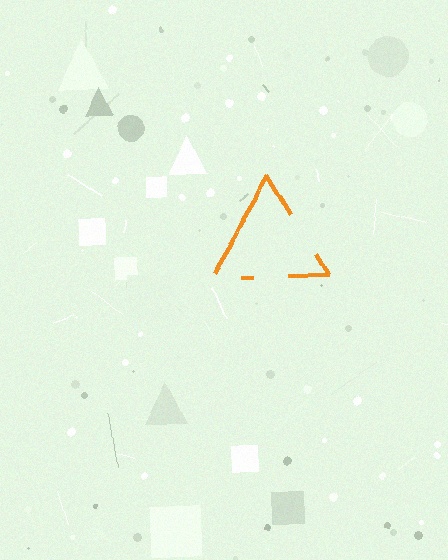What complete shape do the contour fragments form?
The contour fragments form a triangle.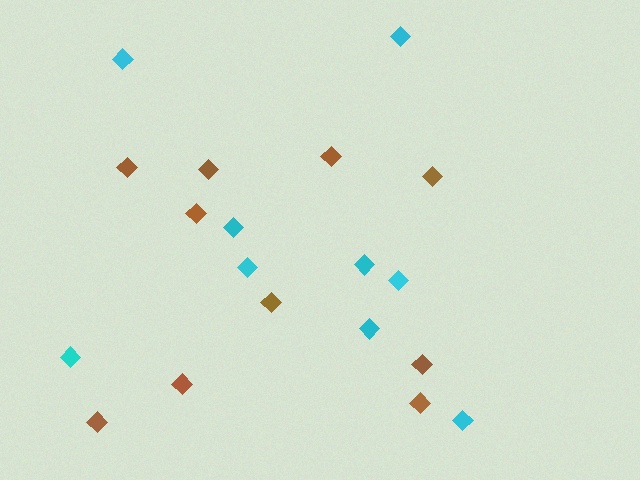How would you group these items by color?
There are 2 groups: one group of brown diamonds (10) and one group of cyan diamonds (9).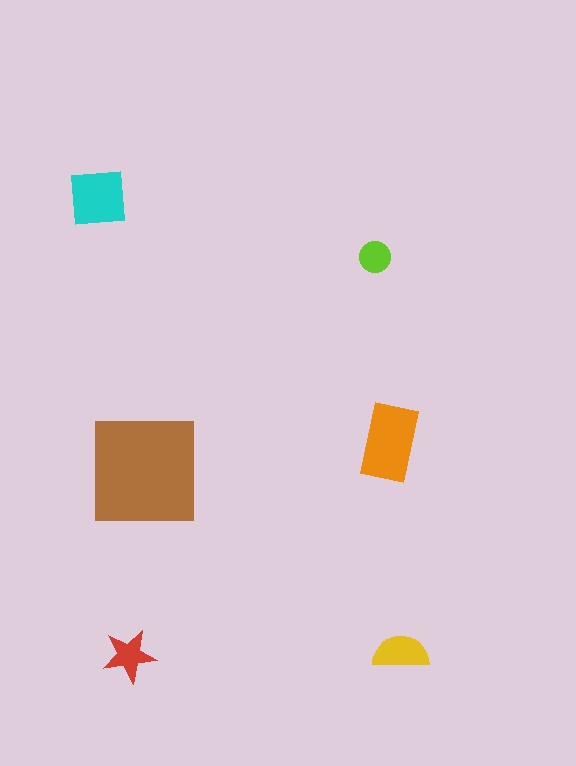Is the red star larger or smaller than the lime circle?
Larger.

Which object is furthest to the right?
The yellow semicircle is rightmost.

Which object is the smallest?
The lime circle.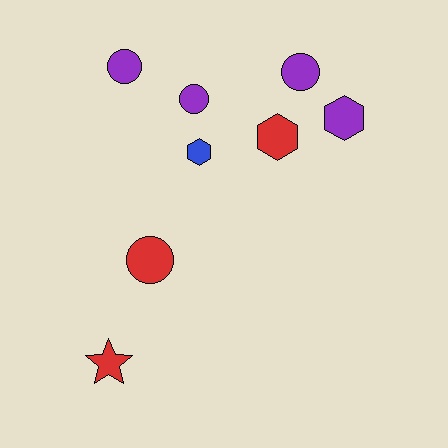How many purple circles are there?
There are 3 purple circles.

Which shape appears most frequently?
Circle, with 4 objects.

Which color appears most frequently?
Purple, with 4 objects.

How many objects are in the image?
There are 8 objects.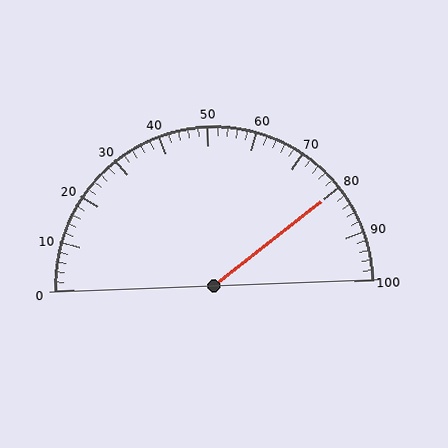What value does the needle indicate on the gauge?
The needle indicates approximately 80.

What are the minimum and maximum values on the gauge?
The gauge ranges from 0 to 100.